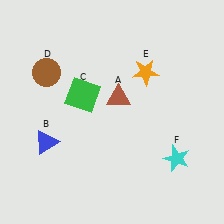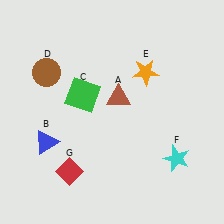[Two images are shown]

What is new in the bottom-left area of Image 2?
A red diamond (G) was added in the bottom-left area of Image 2.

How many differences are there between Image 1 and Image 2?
There is 1 difference between the two images.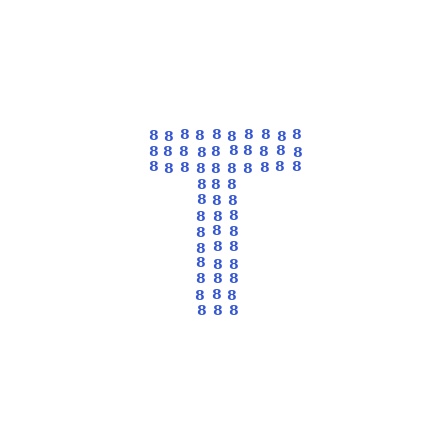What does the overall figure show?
The overall figure shows the letter T.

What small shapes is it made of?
It is made of small digit 8's.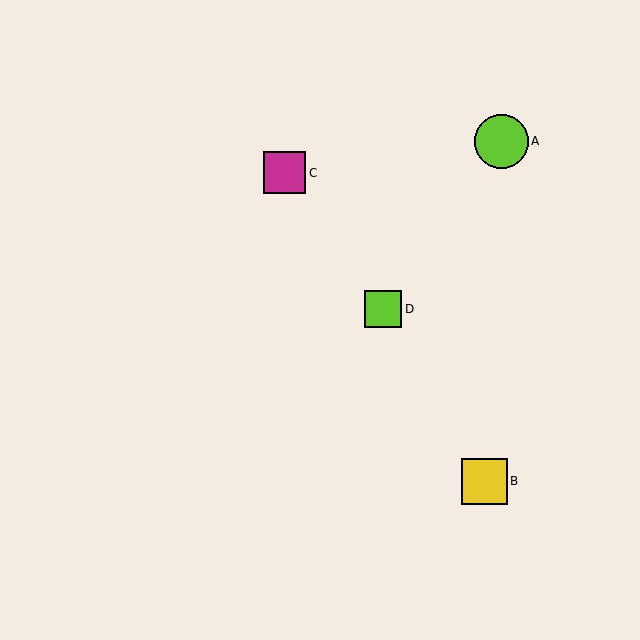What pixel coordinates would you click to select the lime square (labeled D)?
Click at (383, 309) to select the lime square D.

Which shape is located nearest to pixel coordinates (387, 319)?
The lime square (labeled D) at (383, 309) is nearest to that location.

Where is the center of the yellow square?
The center of the yellow square is at (484, 481).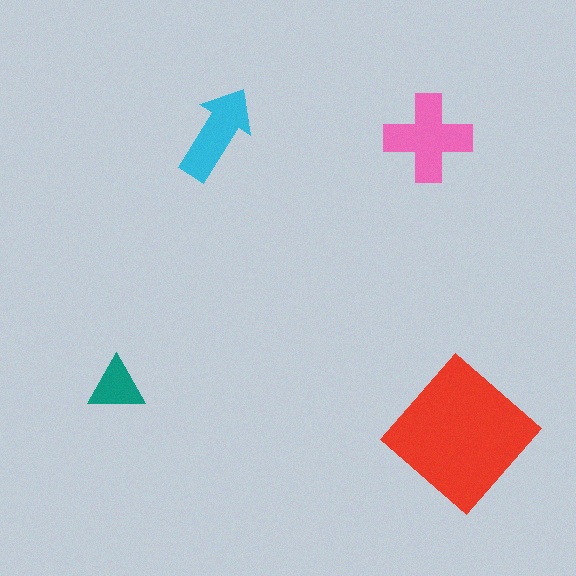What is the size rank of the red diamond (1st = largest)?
1st.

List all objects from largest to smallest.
The red diamond, the pink cross, the cyan arrow, the teal triangle.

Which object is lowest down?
The red diamond is bottommost.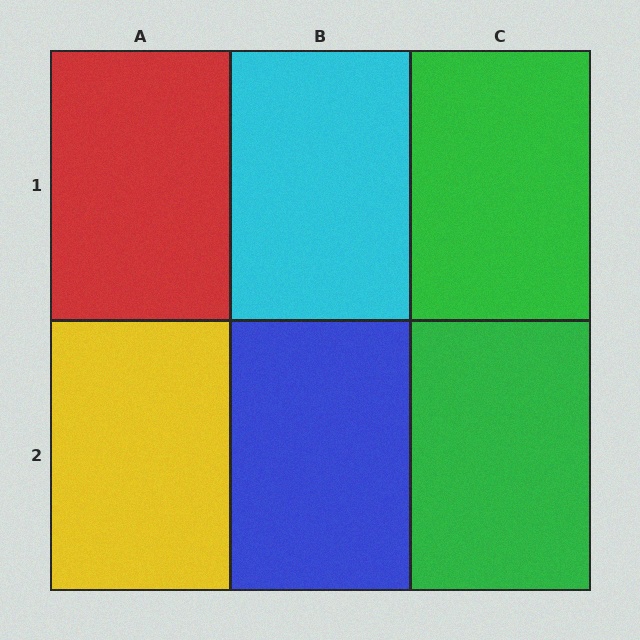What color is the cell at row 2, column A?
Yellow.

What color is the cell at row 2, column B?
Blue.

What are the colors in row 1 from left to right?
Red, cyan, green.